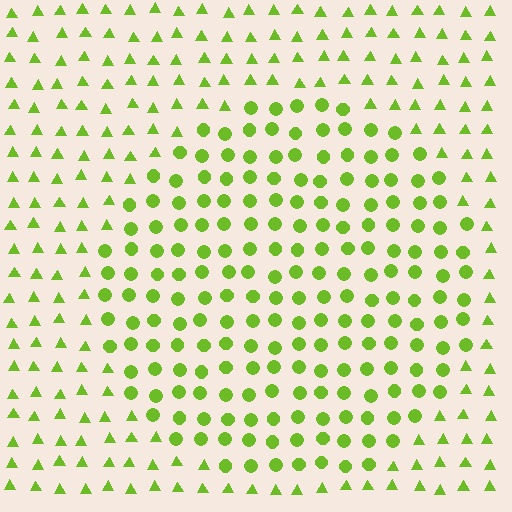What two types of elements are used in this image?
The image uses circles inside the circle region and triangles outside it.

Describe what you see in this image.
The image is filled with small lime elements arranged in a uniform grid. A circle-shaped region contains circles, while the surrounding area contains triangles. The boundary is defined purely by the change in element shape.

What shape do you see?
I see a circle.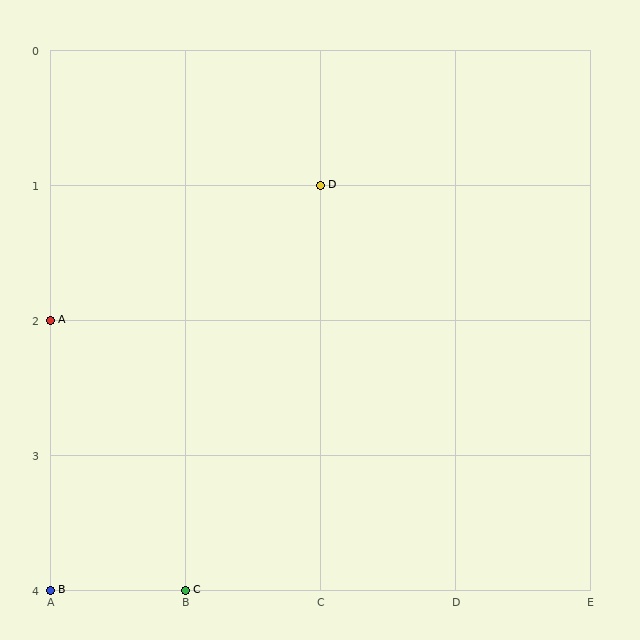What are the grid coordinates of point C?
Point C is at grid coordinates (B, 4).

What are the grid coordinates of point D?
Point D is at grid coordinates (C, 1).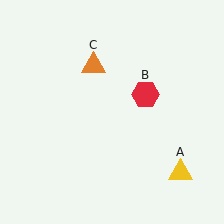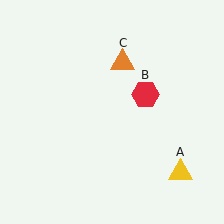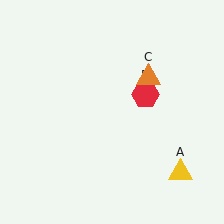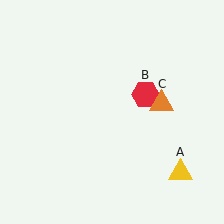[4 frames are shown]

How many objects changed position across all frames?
1 object changed position: orange triangle (object C).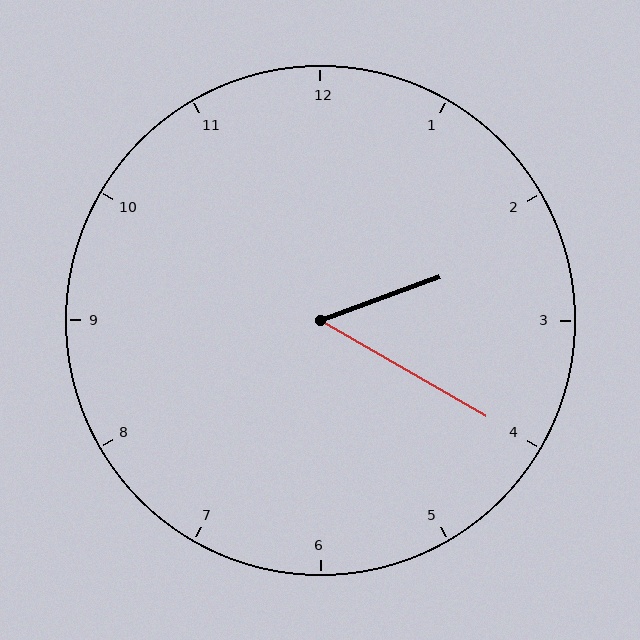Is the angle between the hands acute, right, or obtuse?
It is acute.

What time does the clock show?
2:20.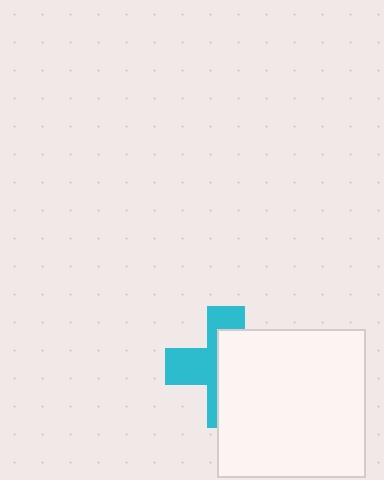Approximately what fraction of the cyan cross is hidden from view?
Roughly 55% of the cyan cross is hidden behind the white square.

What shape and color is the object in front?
The object in front is a white square.